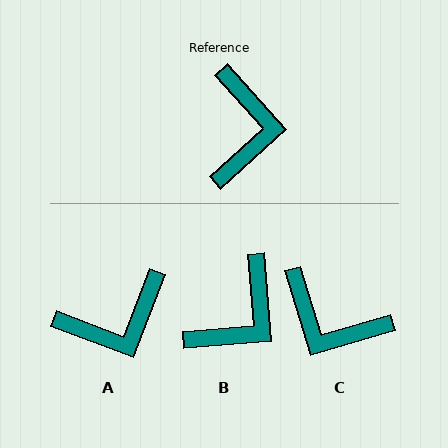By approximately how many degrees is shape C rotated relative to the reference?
Approximately 115 degrees clockwise.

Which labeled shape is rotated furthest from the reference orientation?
C, about 115 degrees away.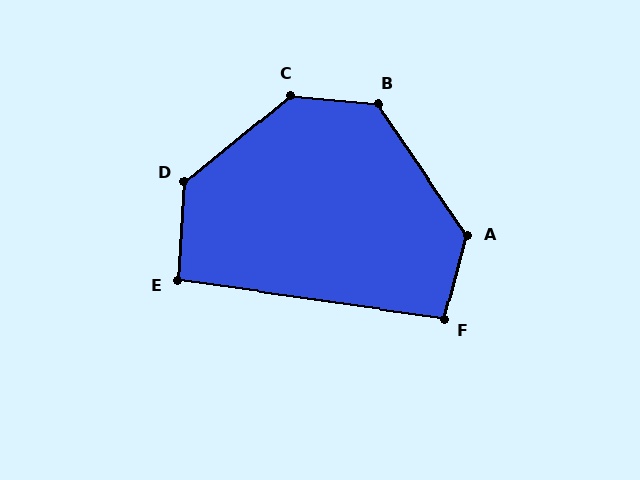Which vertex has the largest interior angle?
C, at approximately 135 degrees.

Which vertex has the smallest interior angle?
E, at approximately 95 degrees.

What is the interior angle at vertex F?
Approximately 97 degrees (obtuse).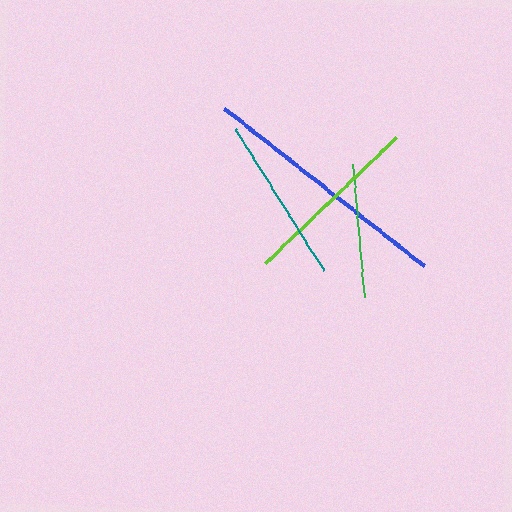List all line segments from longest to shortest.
From longest to shortest: blue, lime, teal, green.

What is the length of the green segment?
The green segment is approximately 133 pixels long.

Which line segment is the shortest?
The green line is the shortest at approximately 133 pixels.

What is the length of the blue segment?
The blue segment is approximately 254 pixels long.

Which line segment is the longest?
The blue line is the longest at approximately 254 pixels.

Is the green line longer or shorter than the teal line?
The teal line is longer than the green line.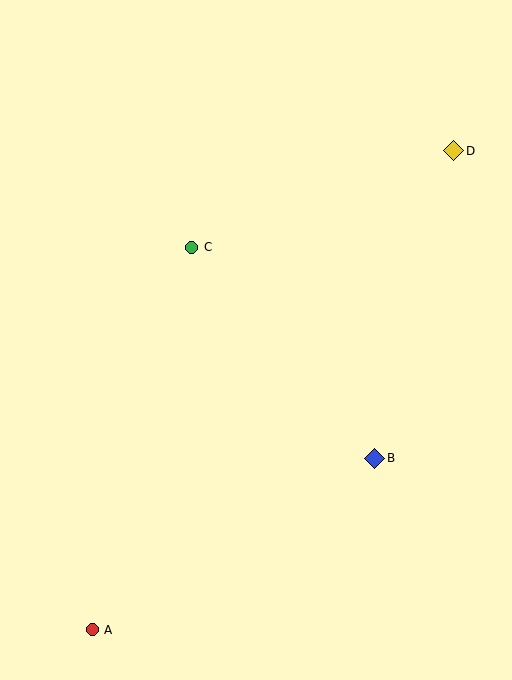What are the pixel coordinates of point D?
Point D is at (454, 151).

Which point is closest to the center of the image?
Point C at (192, 247) is closest to the center.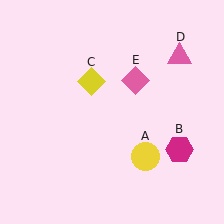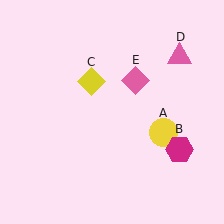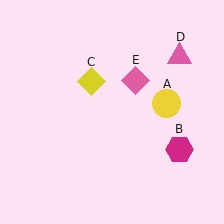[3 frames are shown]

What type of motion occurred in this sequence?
The yellow circle (object A) rotated counterclockwise around the center of the scene.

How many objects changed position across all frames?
1 object changed position: yellow circle (object A).